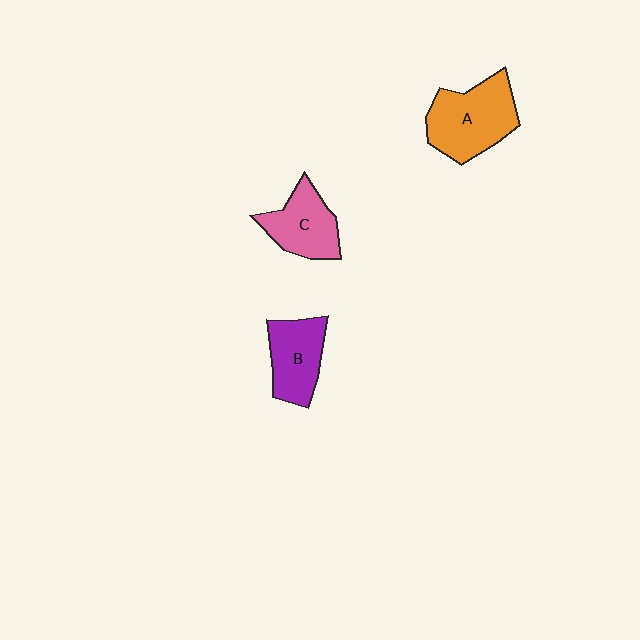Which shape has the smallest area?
Shape C (pink).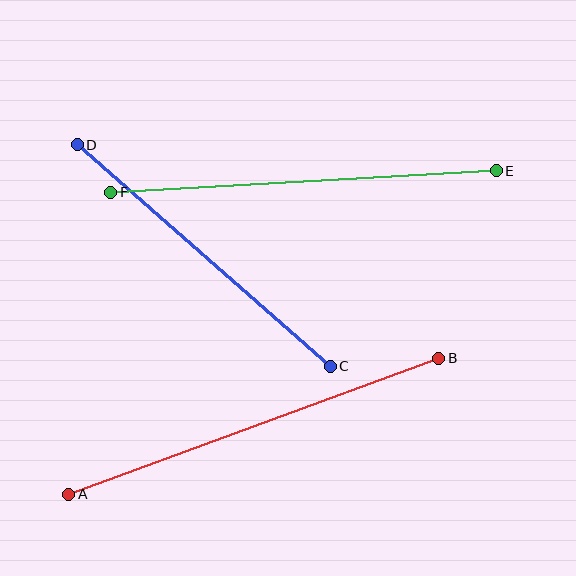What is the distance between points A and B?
The distance is approximately 394 pixels.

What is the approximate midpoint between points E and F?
The midpoint is at approximately (303, 182) pixels.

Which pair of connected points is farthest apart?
Points A and B are farthest apart.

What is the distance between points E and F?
The distance is approximately 386 pixels.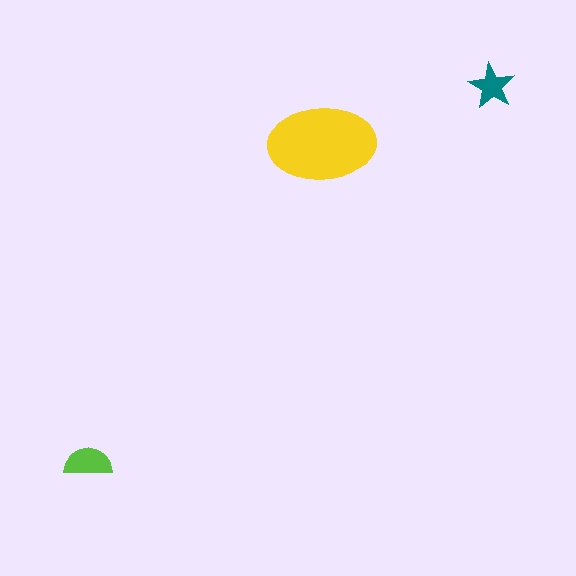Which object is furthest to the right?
The teal star is rightmost.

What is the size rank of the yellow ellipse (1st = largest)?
1st.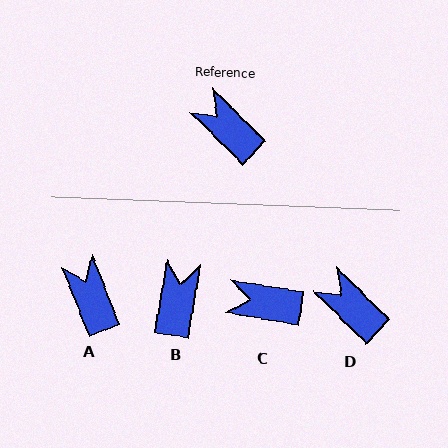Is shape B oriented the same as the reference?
No, it is off by about 55 degrees.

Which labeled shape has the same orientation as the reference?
D.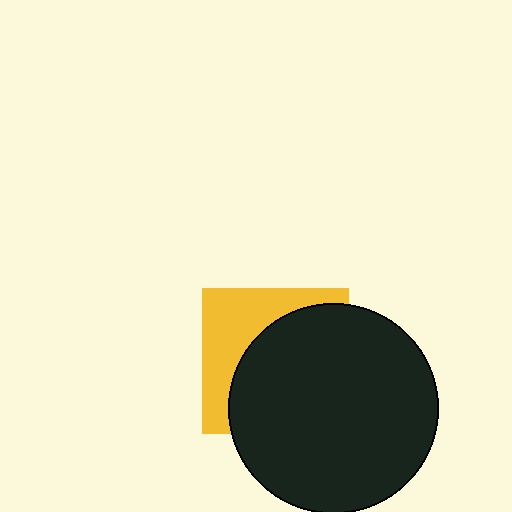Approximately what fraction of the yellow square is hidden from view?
Roughly 62% of the yellow square is hidden behind the black circle.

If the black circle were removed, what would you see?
You would see the complete yellow square.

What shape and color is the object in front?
The object in front is a black circle.